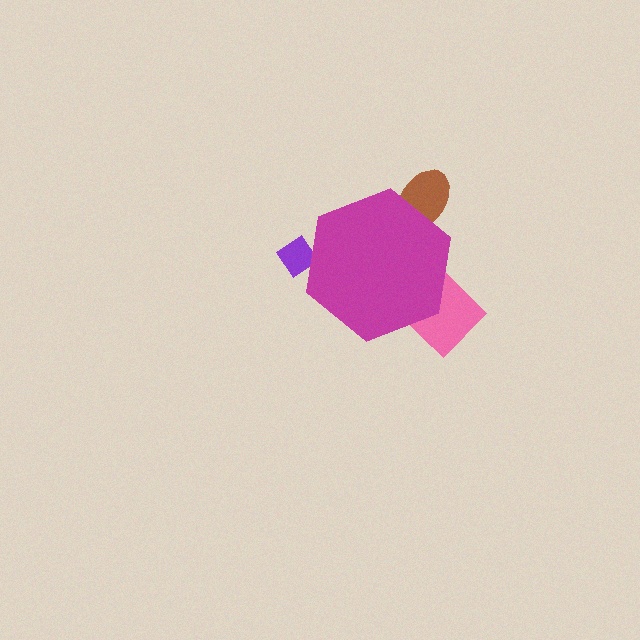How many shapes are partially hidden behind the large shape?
3 shapes are partially hidden.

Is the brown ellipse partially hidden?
Yes, the brown ellipse is partially hidden behind the magenta hexagon.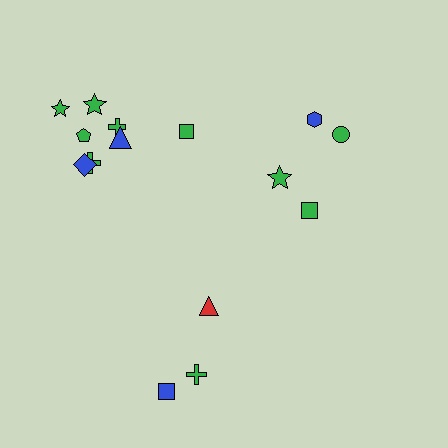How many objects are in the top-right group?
There are 4 objects.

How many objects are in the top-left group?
There are 8 objects.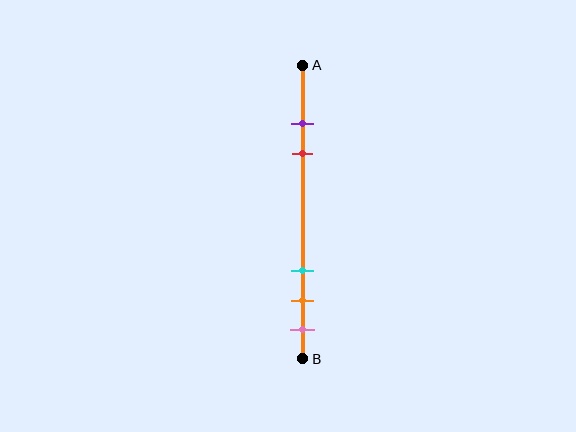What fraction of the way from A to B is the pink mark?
The pink mark is approximately 90% (0.9) of the way from A to B.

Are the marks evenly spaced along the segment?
No, the marks are not evenly spaced.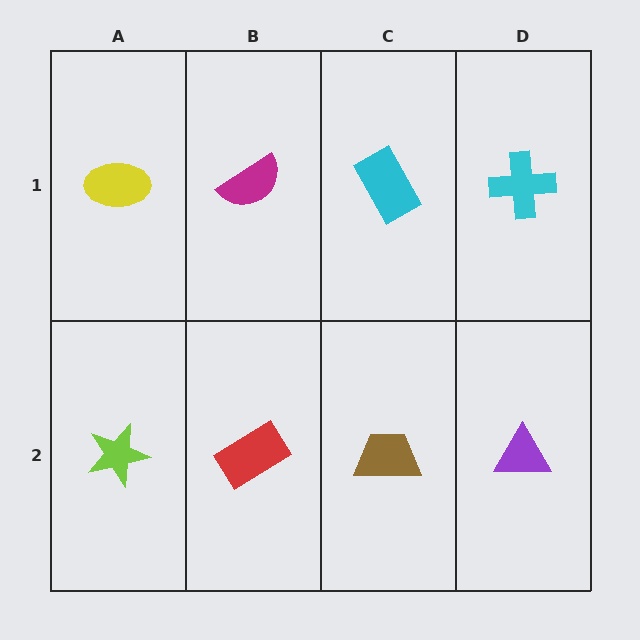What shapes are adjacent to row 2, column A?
A yellow ellipse (row 1, column A), a red rectangle (row 2, column B).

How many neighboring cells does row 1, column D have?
2.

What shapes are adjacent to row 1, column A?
A lime star (row 2, column A), a magenta semicircle (row 1, column B).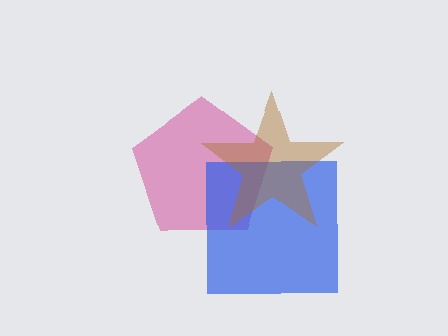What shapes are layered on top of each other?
The layered shapes are: a magenta pentagon, a blue square, a brown star.